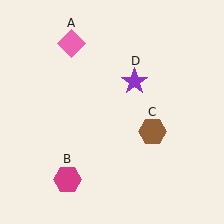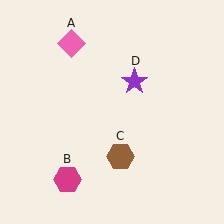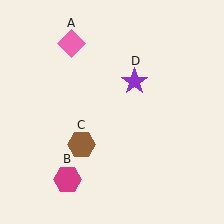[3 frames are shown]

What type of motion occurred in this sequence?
The brown hexagon (object C) rotated clockwise around the center of the scene.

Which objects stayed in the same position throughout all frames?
Pink diamond (object A) and magenta hexagon (object B) and purple star (object D) remained stationary.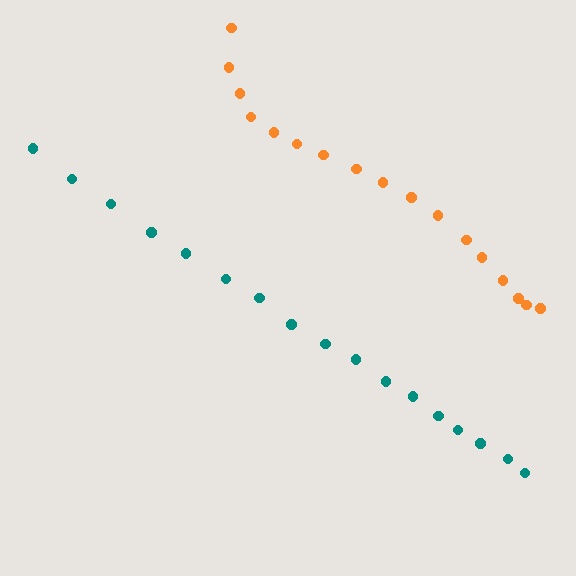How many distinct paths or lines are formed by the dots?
There are 2 distinct paths.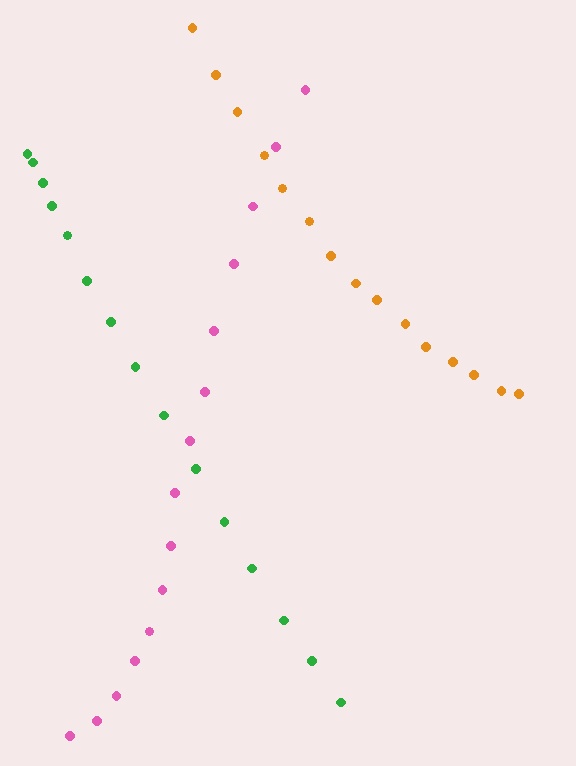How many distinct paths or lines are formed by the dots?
There are 3 distinct paths.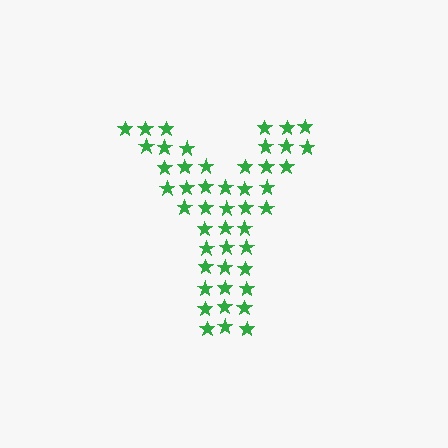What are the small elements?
The small elements are stars.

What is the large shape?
The large shape is the letter Y.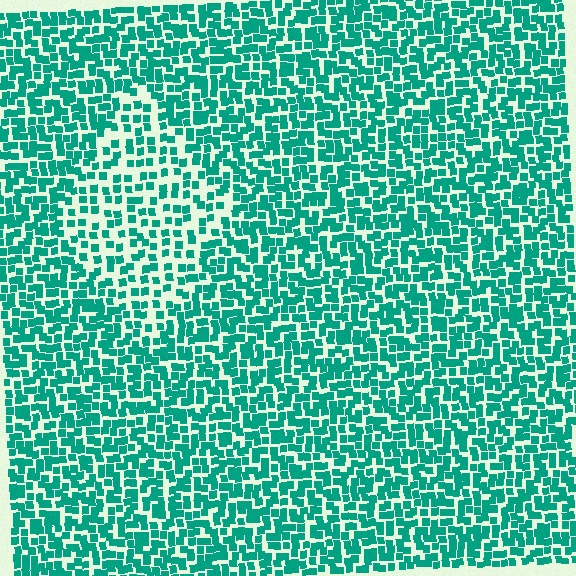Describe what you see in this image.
The image contains small teal elements arranged at two different densities. A diamond-shaped region is visible where the elements are less densely packed than the surrounding area.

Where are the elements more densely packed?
The elements are more densely packed outside the diamond boundary.